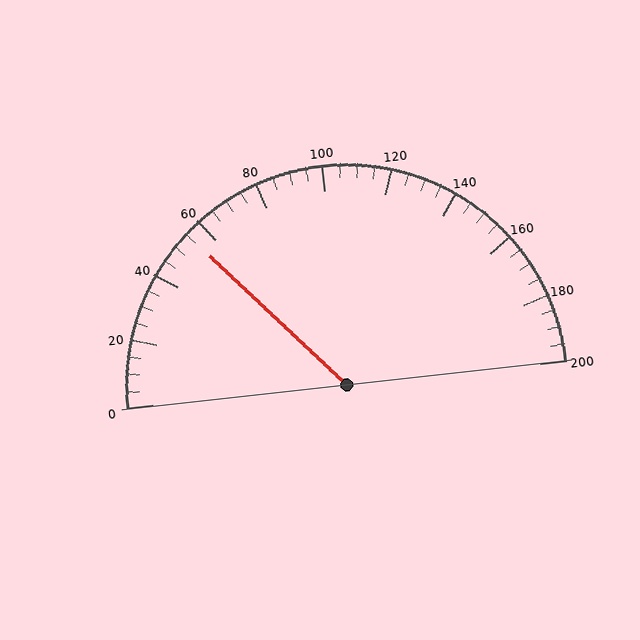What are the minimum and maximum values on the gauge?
The gauge ranges from 0 to 200.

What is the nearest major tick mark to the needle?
The nearest major tick mark is 60.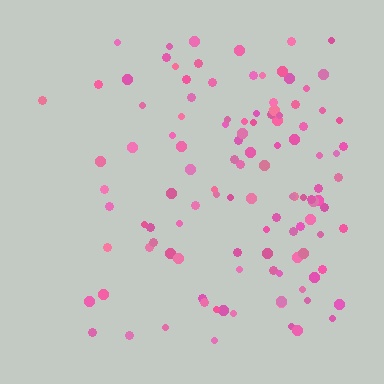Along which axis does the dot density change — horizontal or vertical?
Horizontal.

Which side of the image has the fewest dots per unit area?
The left.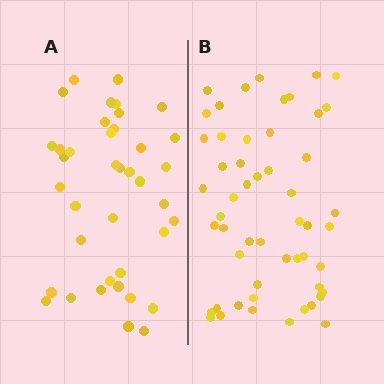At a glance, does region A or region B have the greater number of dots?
Region B (the right region) has more dots.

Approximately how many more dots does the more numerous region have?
Region B has approximately 15 more dots than region A.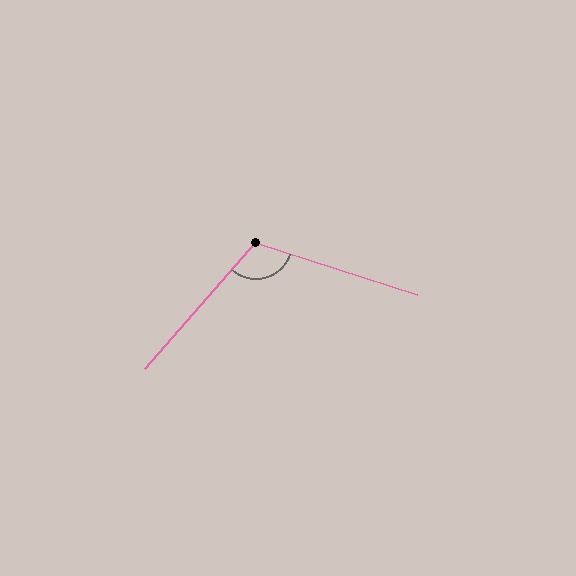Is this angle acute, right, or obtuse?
It is obtuse.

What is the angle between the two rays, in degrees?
Approximately 113 degrees.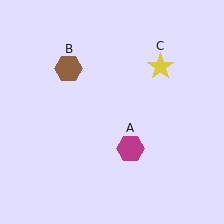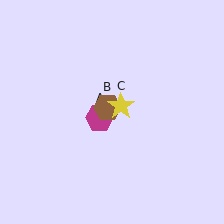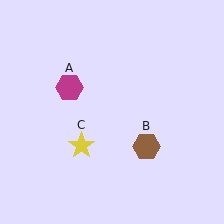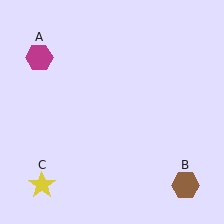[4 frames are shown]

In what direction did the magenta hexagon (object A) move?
The magenta hexagon (object A) moved up and to the left.